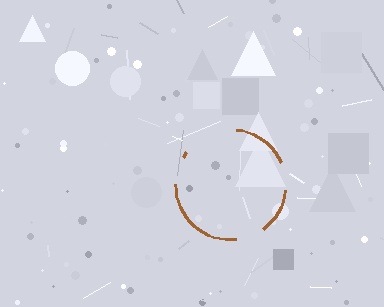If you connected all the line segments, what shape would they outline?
They would outline a circle.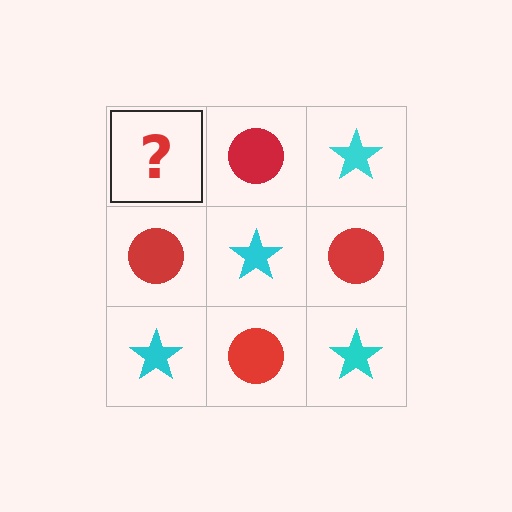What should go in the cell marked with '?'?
The missing cell should contain a cyan star.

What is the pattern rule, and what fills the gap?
The rule is that it alternates cyan star and red circle in a checkerboard pattern. The gap should be filled with a cyan star.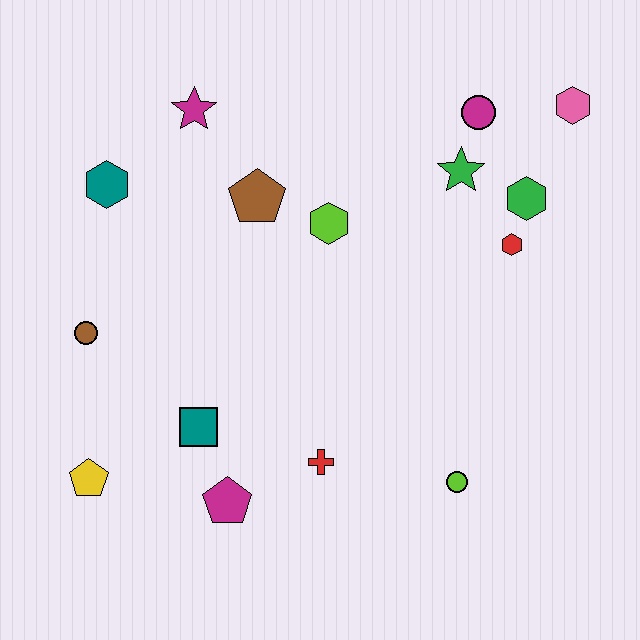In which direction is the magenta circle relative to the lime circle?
The magenta circle is above the lime circle.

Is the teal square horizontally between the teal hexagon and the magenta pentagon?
Yes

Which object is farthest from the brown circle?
The pink hexagon is farthest from the brown circle.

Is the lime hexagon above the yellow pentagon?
Yes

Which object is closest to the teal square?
The magenta pentagon is closest to the teal square.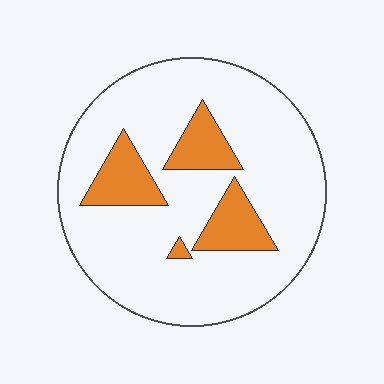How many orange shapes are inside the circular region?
4.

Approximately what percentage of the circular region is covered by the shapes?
Approximately 20%.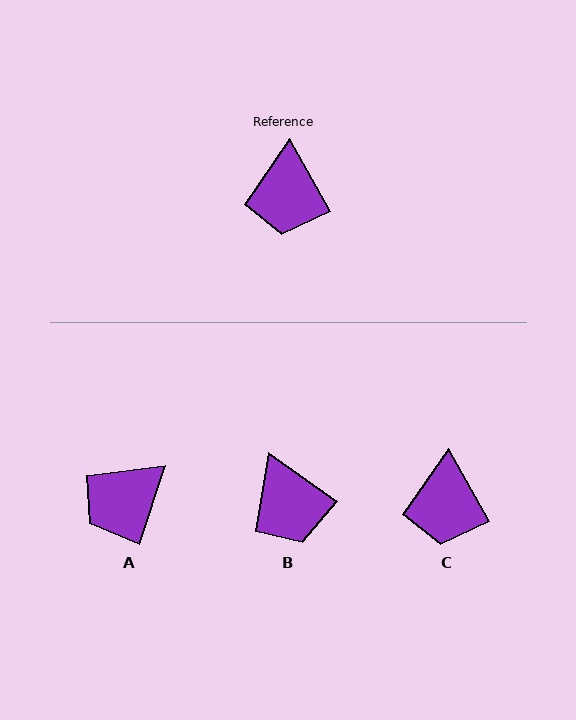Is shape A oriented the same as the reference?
No, it is off by about 48 degrees.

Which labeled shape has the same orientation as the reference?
C.